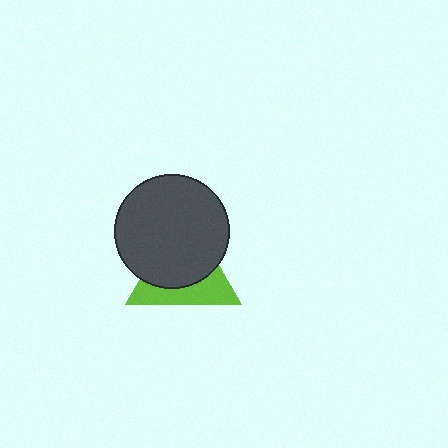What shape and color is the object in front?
The object in front is a dark gray circle.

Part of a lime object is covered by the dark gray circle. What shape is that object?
It is a triangle.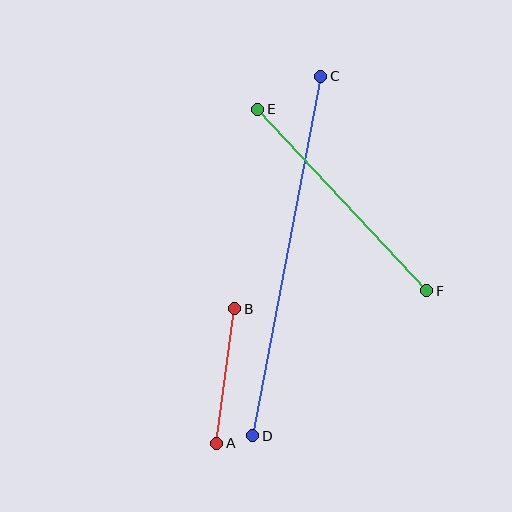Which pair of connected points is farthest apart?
Points C and D are farthest apart.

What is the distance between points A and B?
The distance is approximately 136 pixels.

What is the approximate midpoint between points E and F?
The midpoint is at approximately (342, 200) pixels.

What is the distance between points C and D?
The distance is approximately 365 pixels.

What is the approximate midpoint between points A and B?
The midpoint is at approximately (226, 376) pixels.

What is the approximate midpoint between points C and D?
The midpoint is at approximately (287, 256) pixels.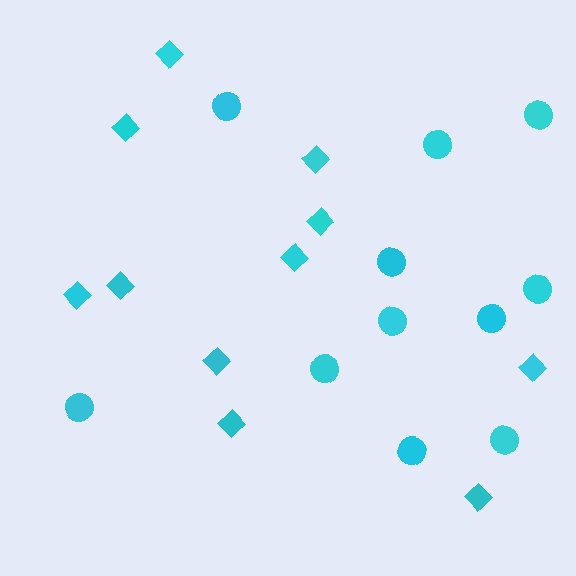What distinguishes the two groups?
There are 2 groups: one group of diamonds (11) and one group of circles (11).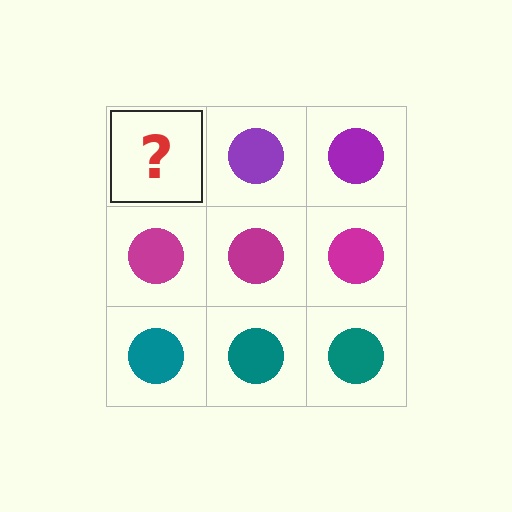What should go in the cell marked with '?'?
The missing cell should contain a purple circle.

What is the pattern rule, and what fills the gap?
The rule is that each row has a consistent color. The gap should be filled with a purple circle.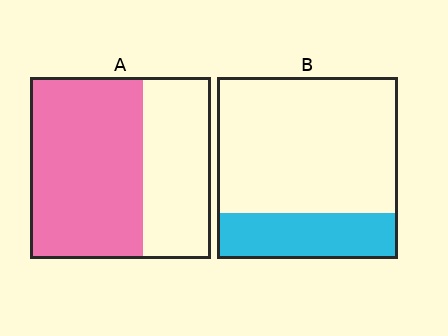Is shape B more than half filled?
No.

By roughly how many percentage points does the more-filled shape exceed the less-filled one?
By roughly 35 percentage points (A over B).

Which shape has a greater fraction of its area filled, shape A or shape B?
Shape A.